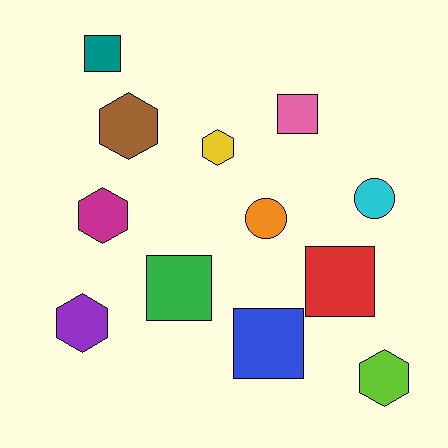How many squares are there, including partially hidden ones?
There are 5 squares.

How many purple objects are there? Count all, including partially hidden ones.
There is 1 purple object.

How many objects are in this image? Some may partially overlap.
There are 12 objects.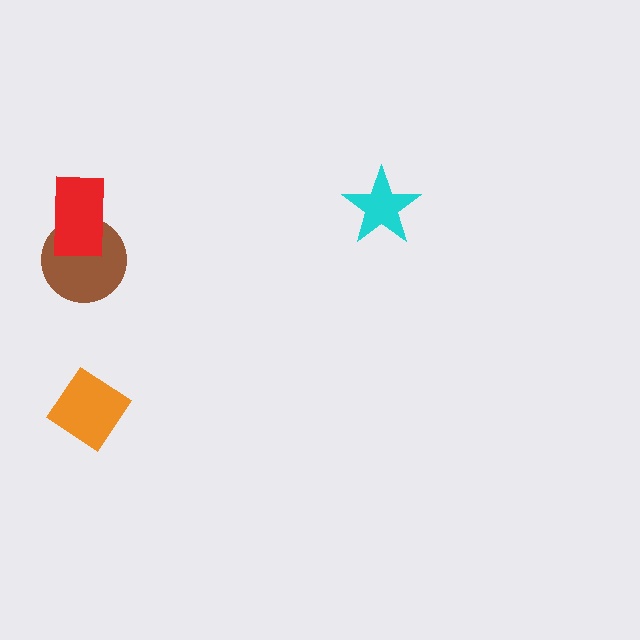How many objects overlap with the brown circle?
1 object overlaps with the brown circle.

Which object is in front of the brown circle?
The red rectangle is in front of the brown circle.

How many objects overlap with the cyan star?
0 objects overlap with the cyan star.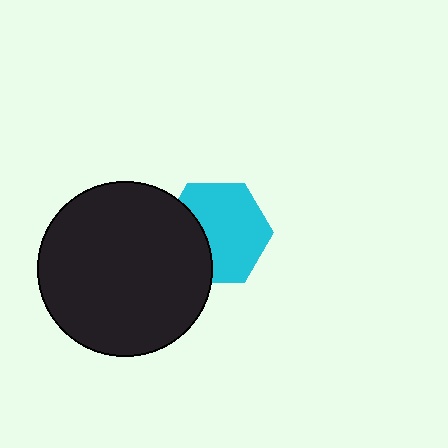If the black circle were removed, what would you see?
You would see the complete cyan hexagon.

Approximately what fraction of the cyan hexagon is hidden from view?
Roughly 32% of the cyan hexagon is hidden behind the black circle.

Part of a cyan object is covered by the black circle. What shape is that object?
It is a hexagon.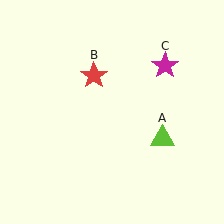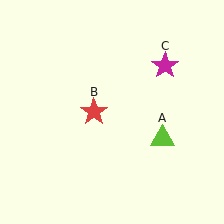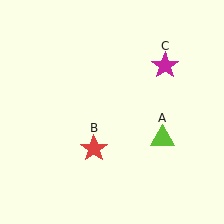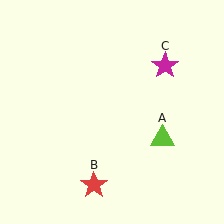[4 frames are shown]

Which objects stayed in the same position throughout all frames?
Lime triangle (object A) and magenta star (object C) remained stationary.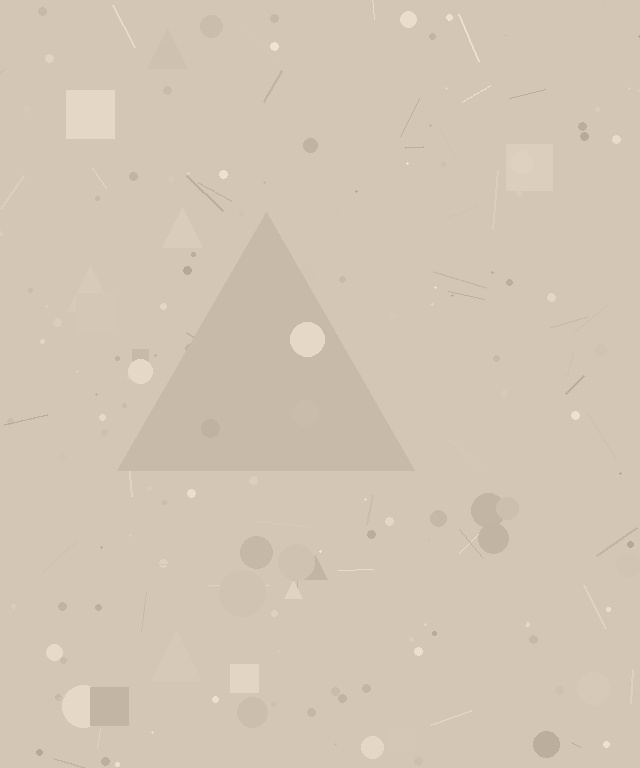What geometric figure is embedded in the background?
A triangle is embedded in the background.